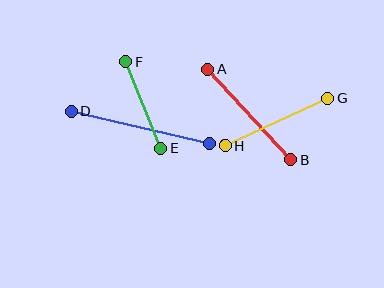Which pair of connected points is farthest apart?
Points C and D are farthest apart.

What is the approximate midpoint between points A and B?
The midpoint is at approximately (249, 115) pixels.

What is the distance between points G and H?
The distance is approximately 113 pixels.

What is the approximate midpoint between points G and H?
The midpoint is at approximately (276, 122) pixels.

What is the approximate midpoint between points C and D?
The midpoint is at approximately (141, 127) pixels.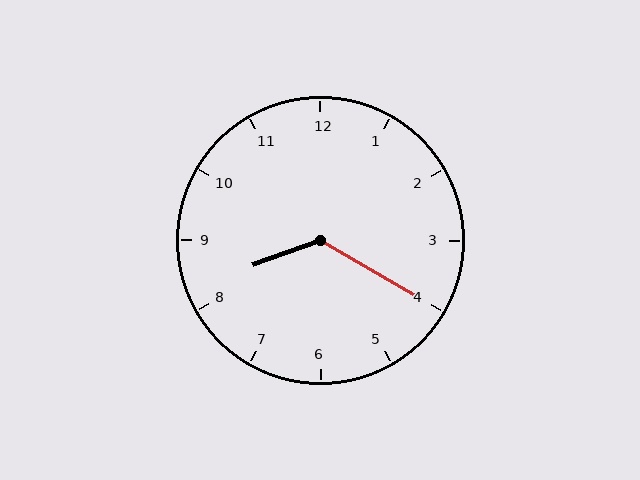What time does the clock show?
8:20.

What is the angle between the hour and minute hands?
Approximately 130 degrees.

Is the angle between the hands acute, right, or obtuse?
It is obtuse.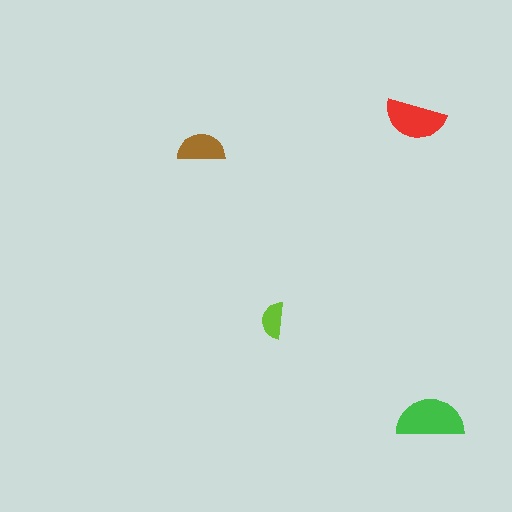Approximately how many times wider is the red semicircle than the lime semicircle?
About 1.5 times wider.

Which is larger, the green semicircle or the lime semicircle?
The green one.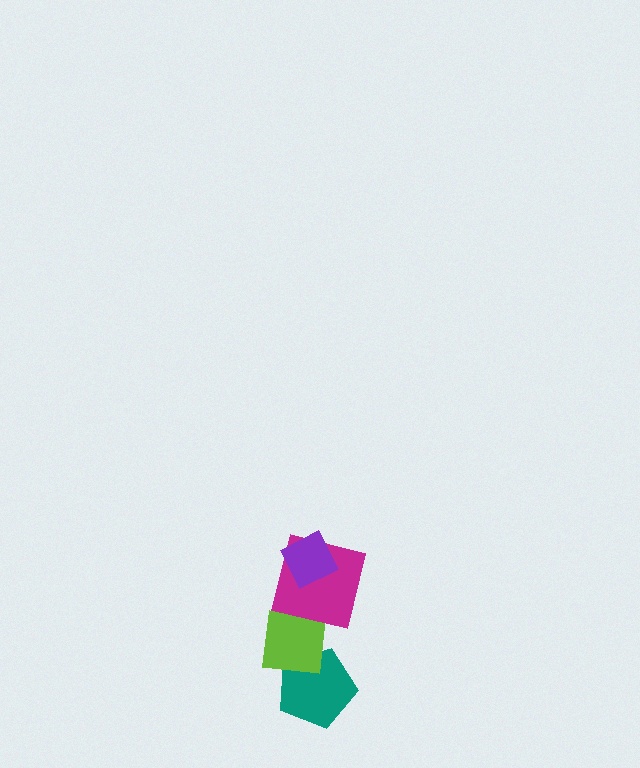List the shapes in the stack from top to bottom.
From top to bottom: the purple diamond, the magenta square, the lime square, the teal pentagon.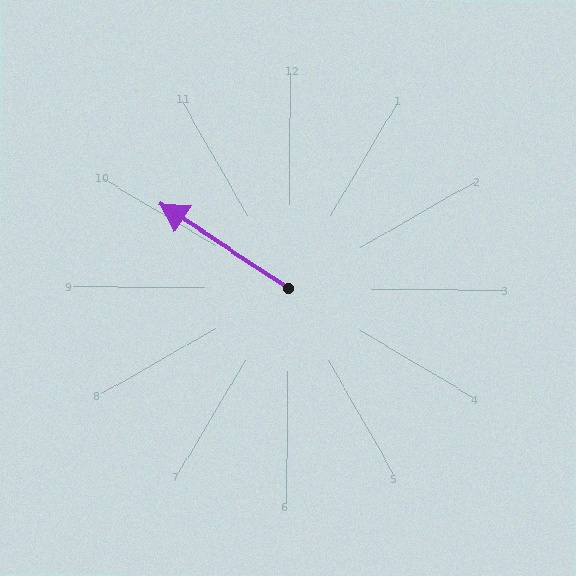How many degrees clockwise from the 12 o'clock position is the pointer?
Approximately 303 degrees.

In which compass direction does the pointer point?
Northwest.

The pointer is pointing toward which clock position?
Roughly 10 o'clock.